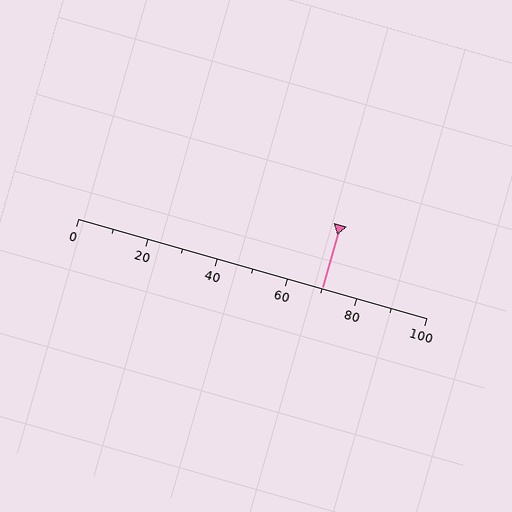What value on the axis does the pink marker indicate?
The marker indicates approximately 70.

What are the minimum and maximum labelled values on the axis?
The axis runs from 0 to 100.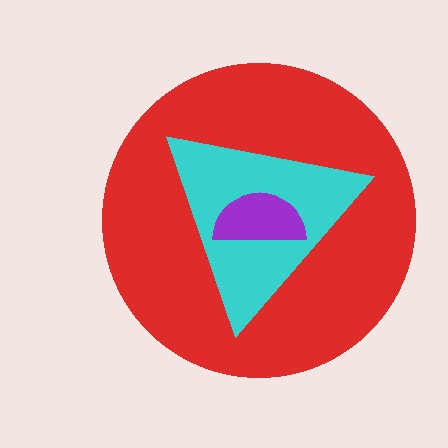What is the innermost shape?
The purple semicircle.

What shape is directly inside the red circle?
The cyan triangle.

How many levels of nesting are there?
3.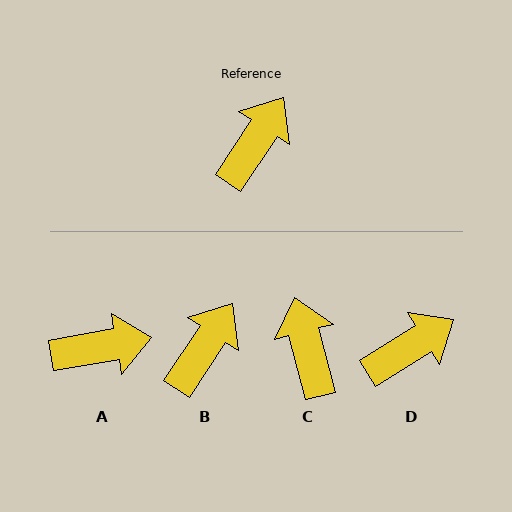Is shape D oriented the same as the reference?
No, it is off by about 25 degrees.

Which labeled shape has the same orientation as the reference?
B.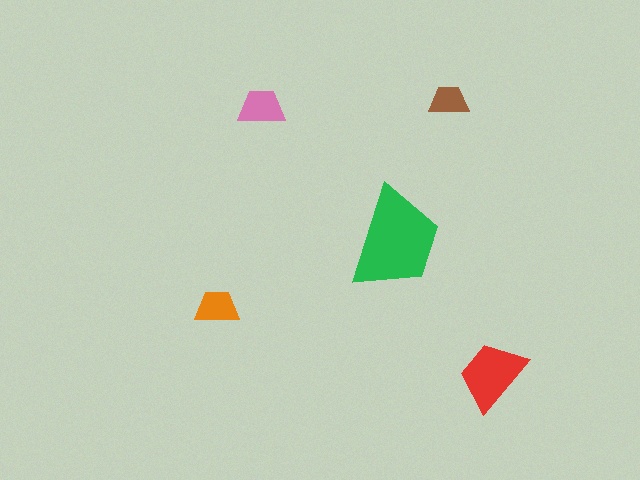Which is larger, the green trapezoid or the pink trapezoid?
The green one.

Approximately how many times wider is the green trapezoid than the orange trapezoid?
About 2.5 times wider.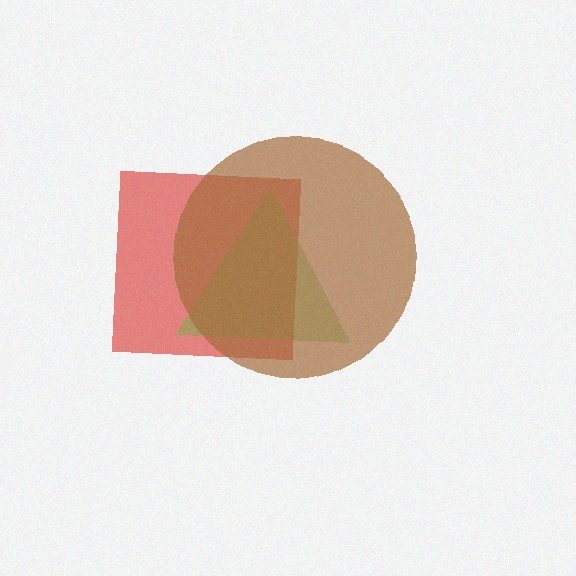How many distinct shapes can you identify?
There are 3 distinct shapes: a red square, a lime triangle, a brown circle.